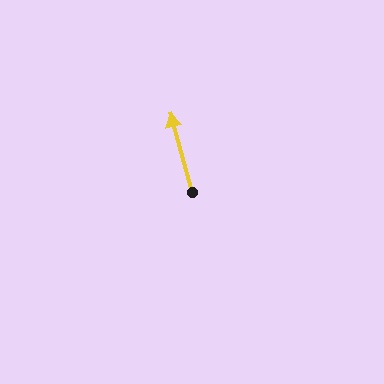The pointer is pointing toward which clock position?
Roughly 11 o'clock.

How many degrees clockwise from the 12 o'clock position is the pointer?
Approximately 345 degrees.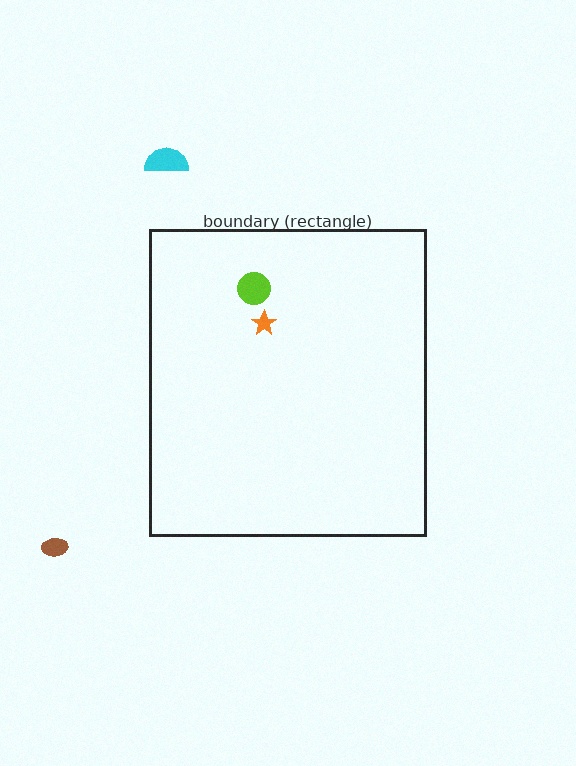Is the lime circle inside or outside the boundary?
Inside.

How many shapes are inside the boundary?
2 inside, 2 outside.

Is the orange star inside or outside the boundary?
Inside.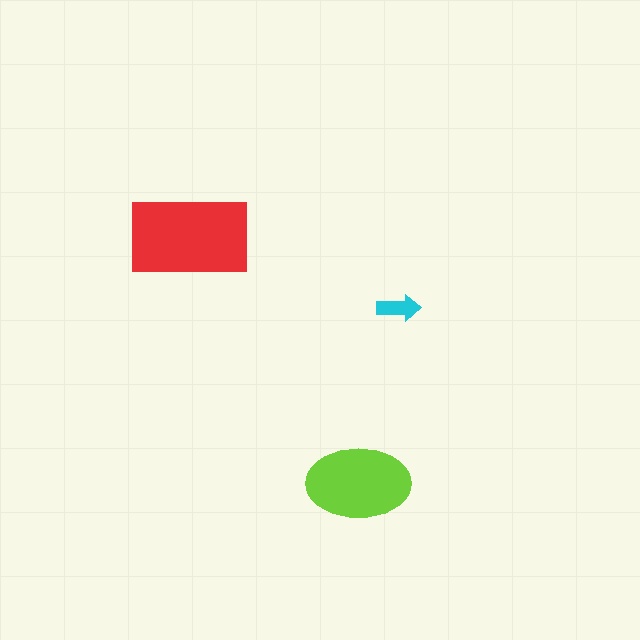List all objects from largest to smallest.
The red rectangle, the lime ellipse, the cyan arrow.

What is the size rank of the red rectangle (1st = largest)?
1st.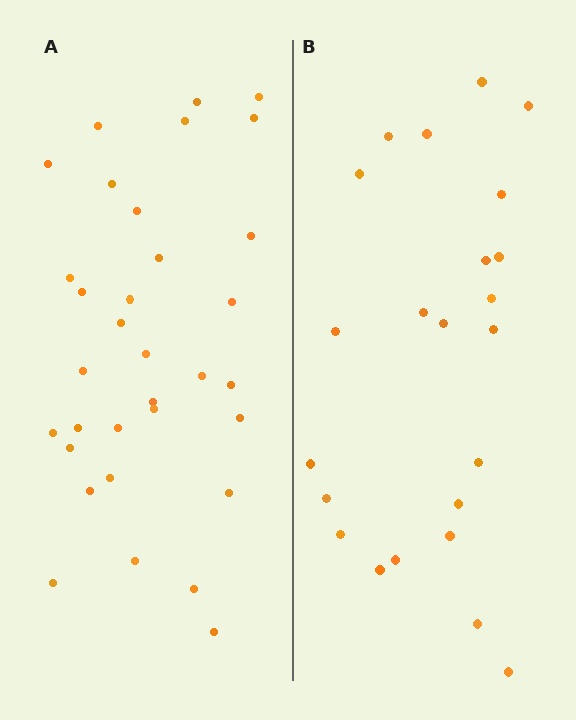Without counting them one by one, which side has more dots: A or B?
Region A (the left region) has more dots.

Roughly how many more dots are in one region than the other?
Region A has roughly 10 or so more dots than region B.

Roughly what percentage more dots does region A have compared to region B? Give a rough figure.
About 45% more.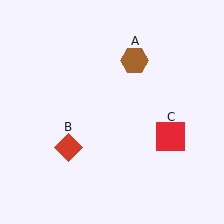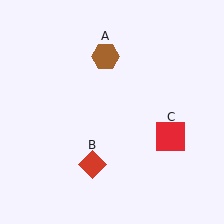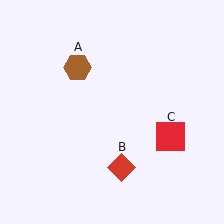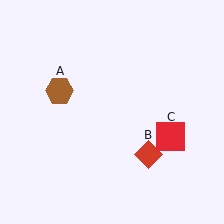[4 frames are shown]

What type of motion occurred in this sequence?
The brown hexagon (object A), red diamond (object B) rotated counterclockwise around the center of the scene.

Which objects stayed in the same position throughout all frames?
Red square (object C) remained stationary.